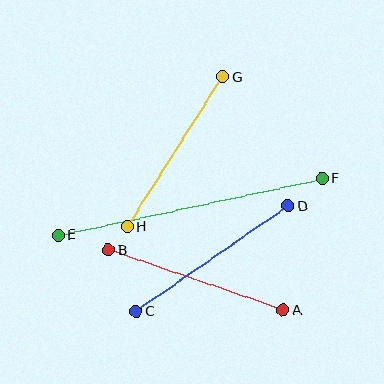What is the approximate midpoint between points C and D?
The midpoint is at approximately (212, 259) pixels.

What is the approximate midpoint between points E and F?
The midpoint is at approximately (190, 207) pixels.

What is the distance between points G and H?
The distance is approximately 177 pixels.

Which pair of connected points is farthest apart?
Points E and F are farthest apart.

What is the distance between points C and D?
The distance is approximately 185 pixels.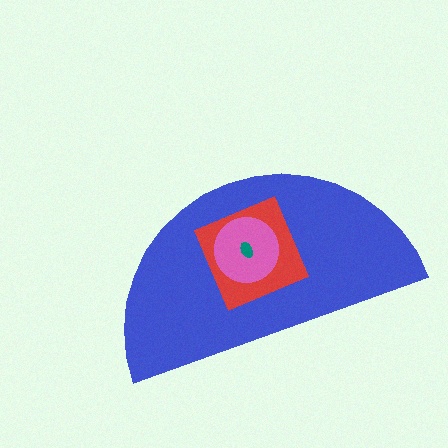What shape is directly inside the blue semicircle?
The red square.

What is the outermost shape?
The blue semicircle.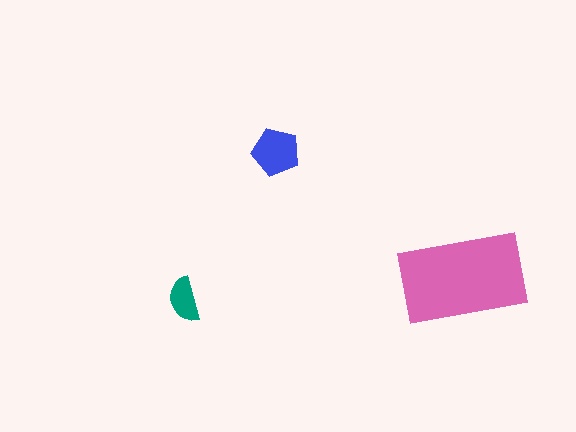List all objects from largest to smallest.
The pink rectangle, the blue pentagon, the teal semicircle.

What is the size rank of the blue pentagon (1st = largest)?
2nd.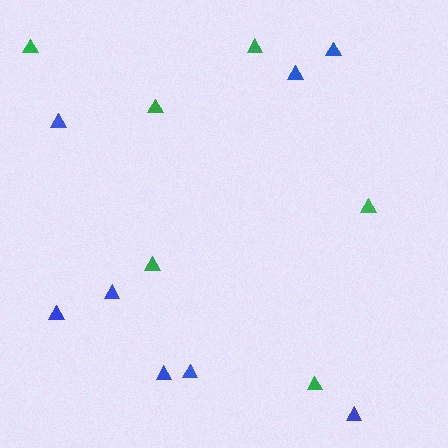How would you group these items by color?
There are 2 groups: one group of green triangles (6) and one group of blue triangles (8).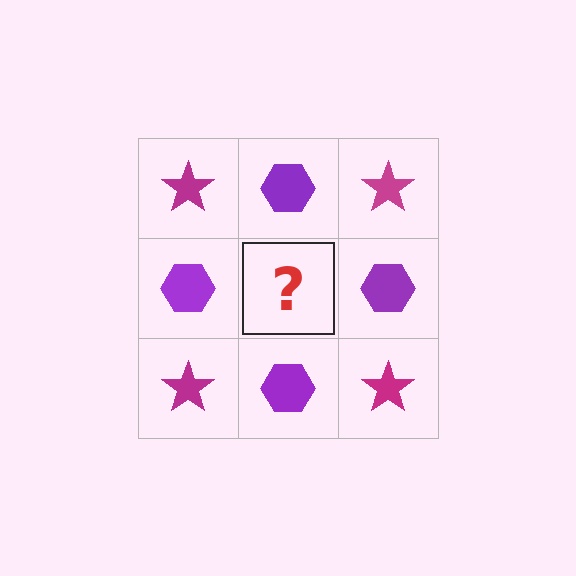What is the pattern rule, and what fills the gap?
The rule is that it alternates magenta star and purple hexagon in a checkerboard pattern. The gap should be filled with a magenta star.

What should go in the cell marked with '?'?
The missing cell should contain a magenta star.